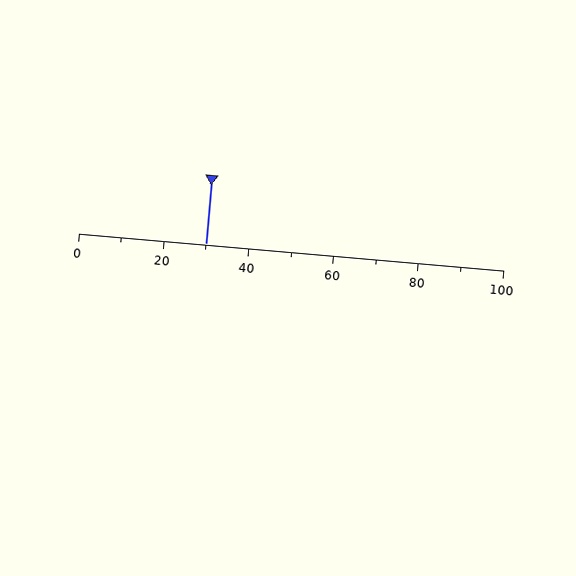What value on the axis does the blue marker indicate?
The marker indicates approximately 30.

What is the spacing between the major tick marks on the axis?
The major ticks are spaced 20 apart.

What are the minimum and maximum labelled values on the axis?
The axis runs from 0 to 100.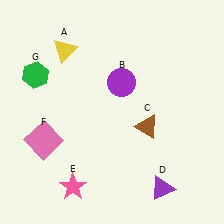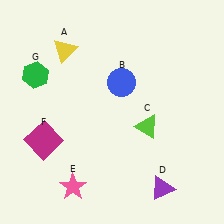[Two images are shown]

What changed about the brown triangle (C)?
In Image 1, C is brown. In Image 2, it changed to lime.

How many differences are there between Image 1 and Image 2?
There are 3 differences between the two images.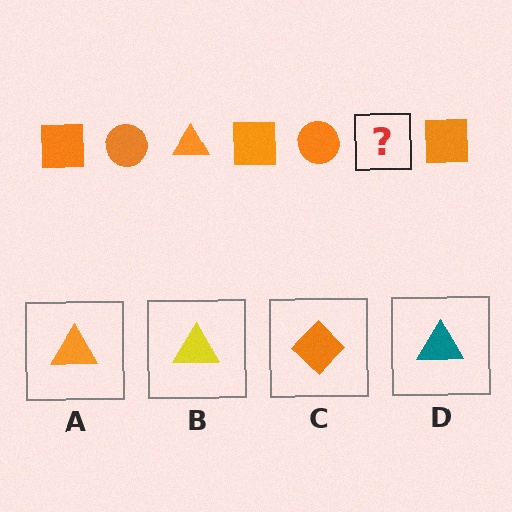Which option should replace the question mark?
Option A.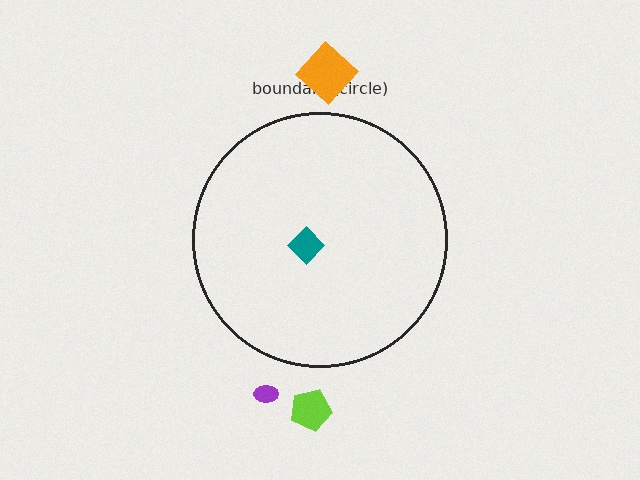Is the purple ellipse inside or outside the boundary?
Outside.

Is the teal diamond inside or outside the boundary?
Inside.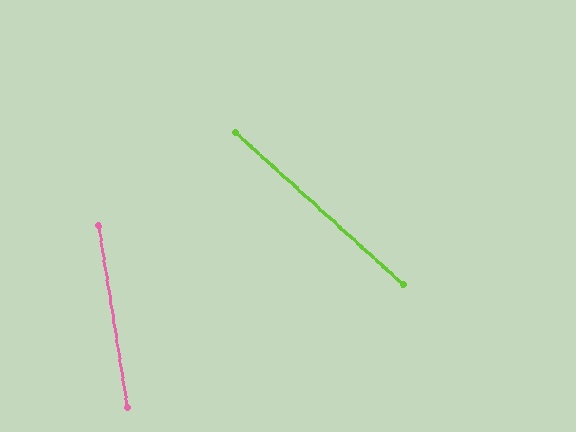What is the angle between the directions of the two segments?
Approximately 39 degrees.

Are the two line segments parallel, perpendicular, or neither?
Neither parallel nor perpendicular — they differ by about 39°.